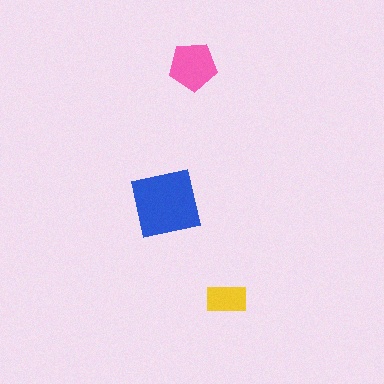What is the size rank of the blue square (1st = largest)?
1st.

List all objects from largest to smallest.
The blue square, the pink pentagon, the yellow rectangle.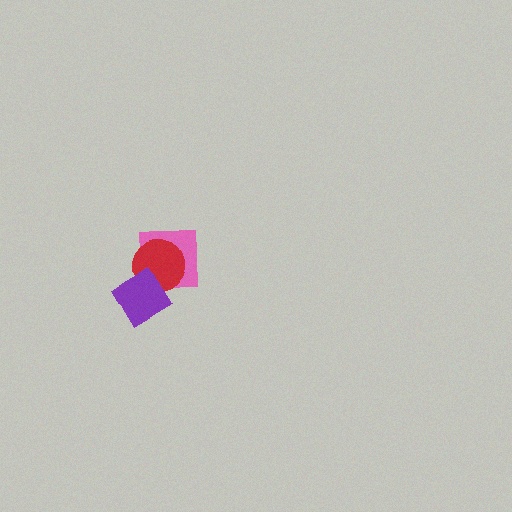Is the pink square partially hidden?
Yes, it is partially covered by another shape.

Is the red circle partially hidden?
Yes, it is partially covered by another shape.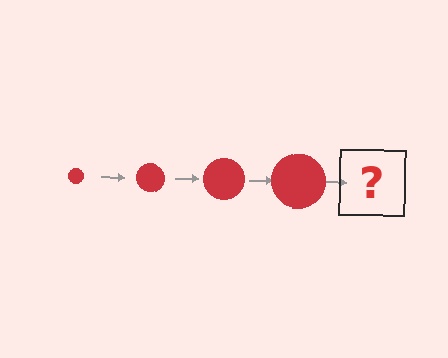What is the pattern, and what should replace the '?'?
The pattern is that the circle gets progressively larger each step. The '?' should be a red circle, larger than the previous one.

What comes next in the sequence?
The next element should be a red circle, larger than the previous one.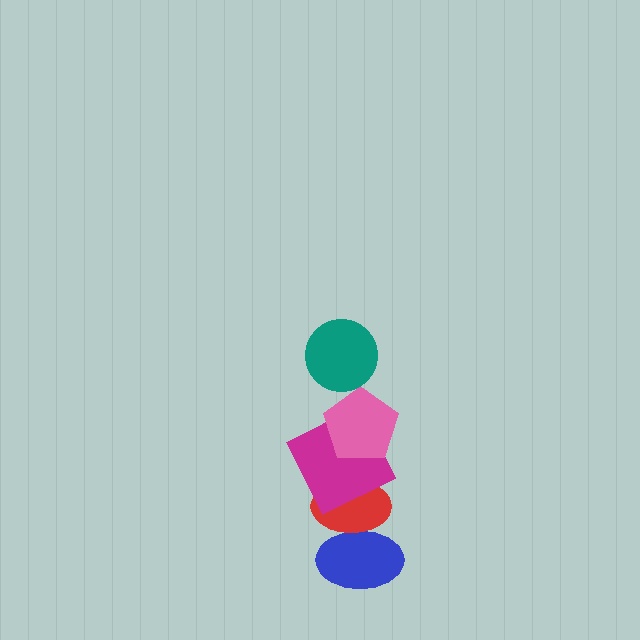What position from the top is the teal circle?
The teal circle is 1st from the top.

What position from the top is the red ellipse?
The red ellipse is 4th from the top.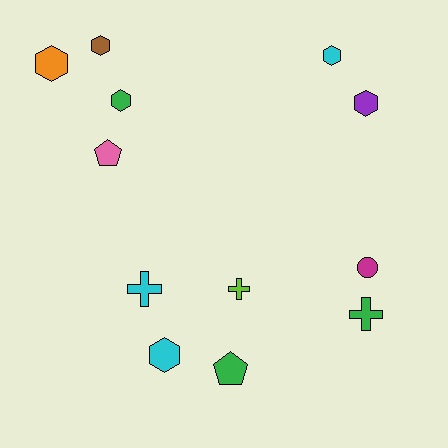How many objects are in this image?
There are 12 objects.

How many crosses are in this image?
There are 3 crosses.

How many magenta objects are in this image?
There is 1 magenta object.